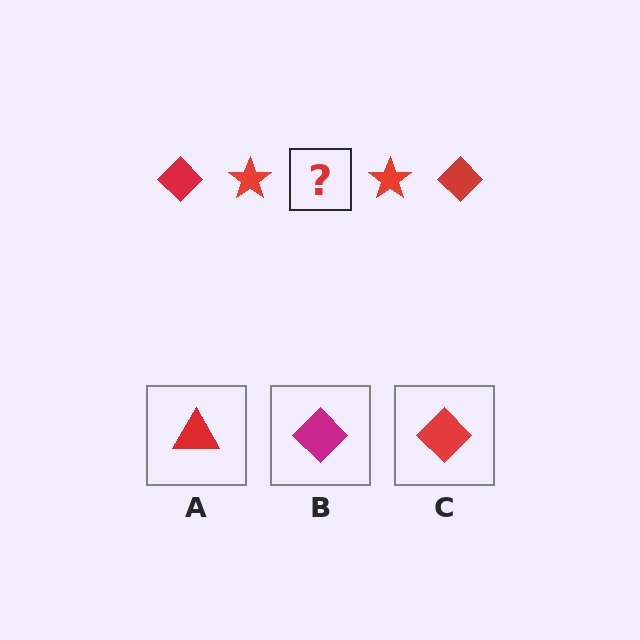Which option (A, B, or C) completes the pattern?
C.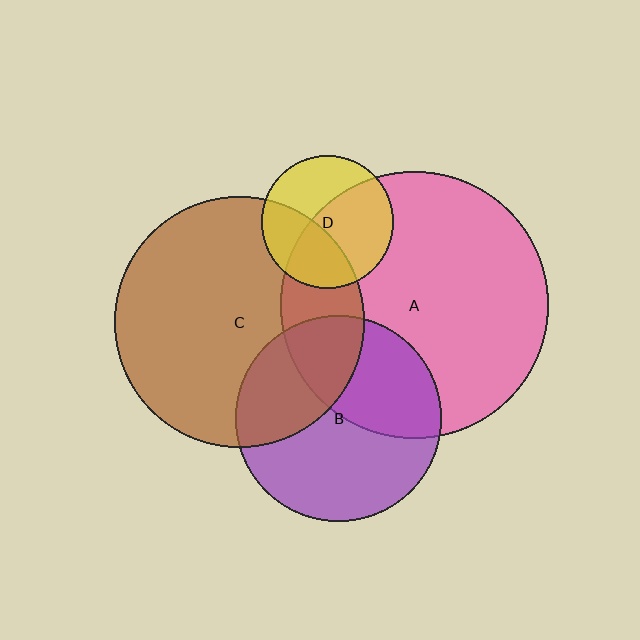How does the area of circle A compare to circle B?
Approximately 1.7 times.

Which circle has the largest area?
Circle A (pink).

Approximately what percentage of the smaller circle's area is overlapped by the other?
Approximately 35%.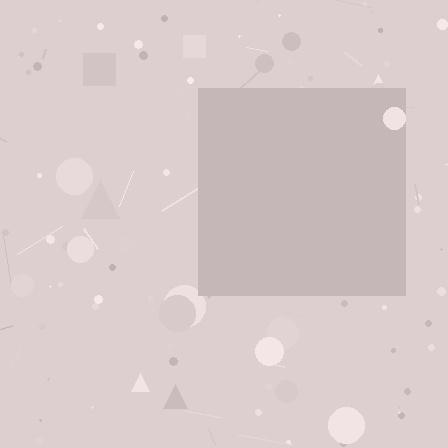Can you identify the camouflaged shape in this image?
The camouflaged shape is a square.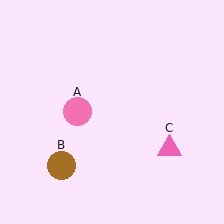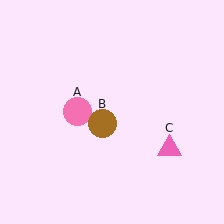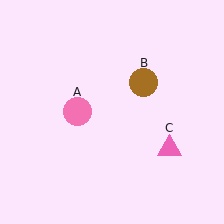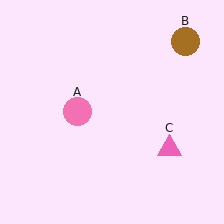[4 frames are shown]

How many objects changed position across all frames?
1 object changed position: brown circle (object B).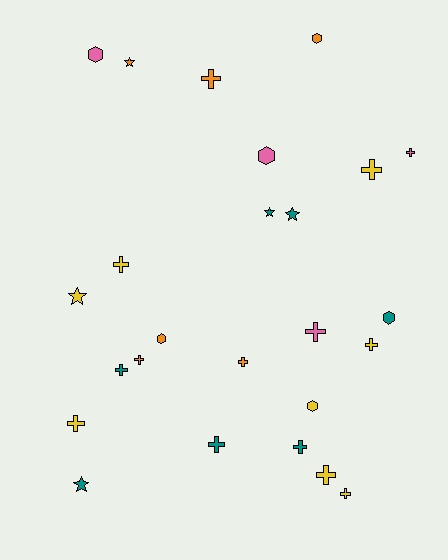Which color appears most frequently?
Yellow, with 8 objects.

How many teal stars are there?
There are 3 teal stars.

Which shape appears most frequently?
Cross, with 14 objects.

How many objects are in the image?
There are 25 objects.